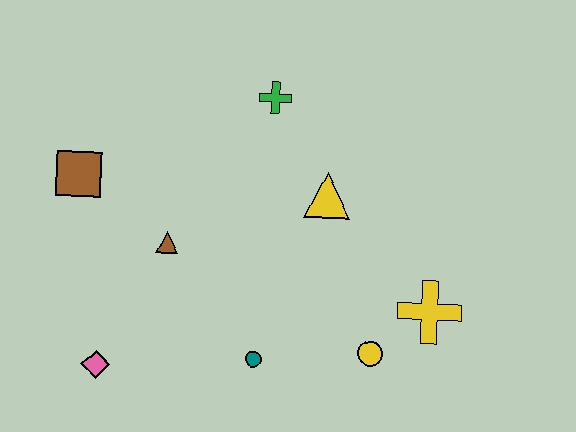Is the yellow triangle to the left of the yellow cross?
Yes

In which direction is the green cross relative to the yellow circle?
The green cross is above the yellow circle.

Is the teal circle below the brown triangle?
Yes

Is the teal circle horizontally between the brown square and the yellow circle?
Yes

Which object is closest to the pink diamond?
The brown triangle is closest to the pink diamond.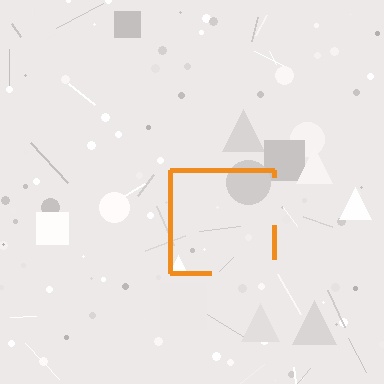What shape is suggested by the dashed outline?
The dashed outline suggests a square.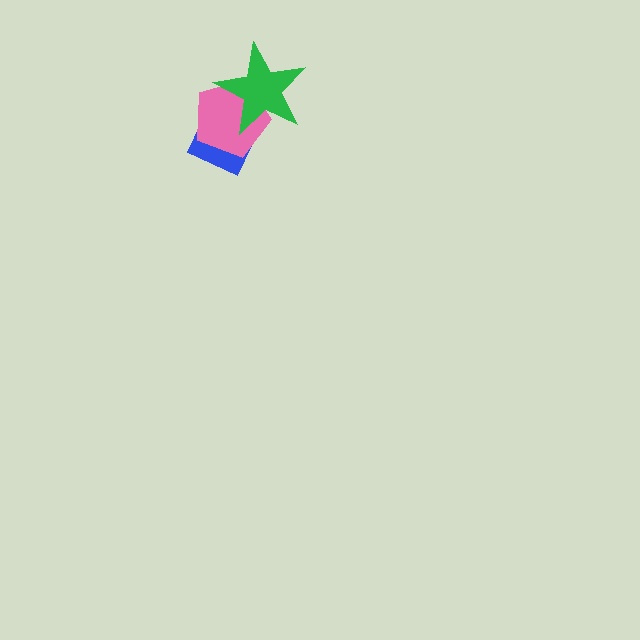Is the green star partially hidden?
No, no other shape covers it.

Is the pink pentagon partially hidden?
Yes, it is partially covered by another shape.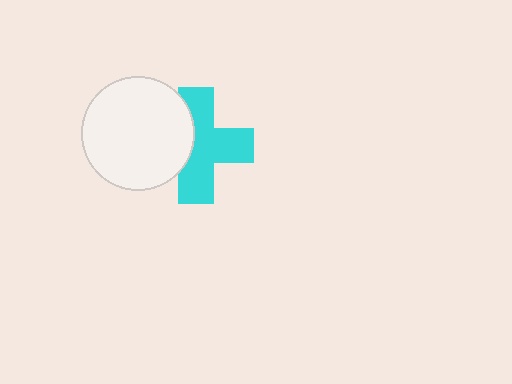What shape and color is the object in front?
The object in front is a white circle.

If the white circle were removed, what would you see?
You would see the complete cyan cross.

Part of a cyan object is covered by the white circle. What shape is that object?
It is a cross.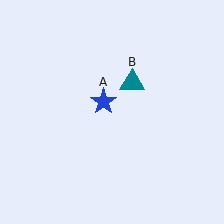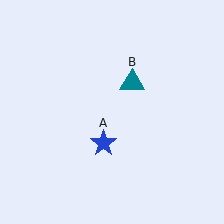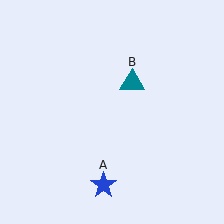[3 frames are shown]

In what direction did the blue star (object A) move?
The blue star (object A) moved down.